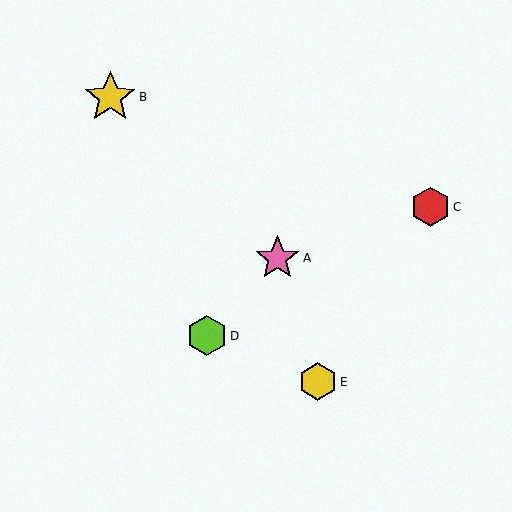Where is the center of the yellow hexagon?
The center of the yellow hexagon is at (318, 381).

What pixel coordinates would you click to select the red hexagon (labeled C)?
Click at (431, 206) to select the red hexagon C.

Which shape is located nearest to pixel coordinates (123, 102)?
The yellow star (labeled B) at (110, 97) is nearest to that location.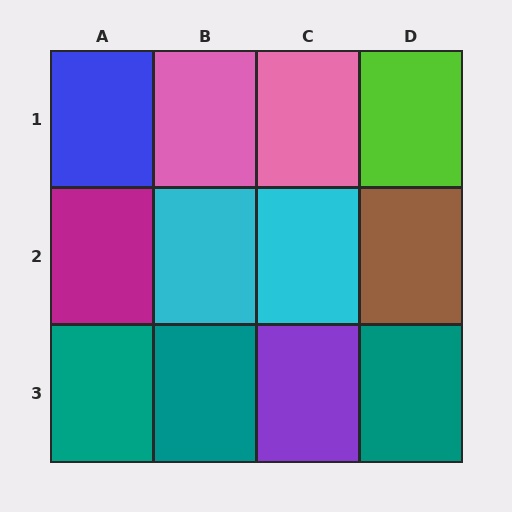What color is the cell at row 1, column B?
Pink.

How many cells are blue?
1 cell is blue.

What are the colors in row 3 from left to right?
Teal, teal, purple, teal.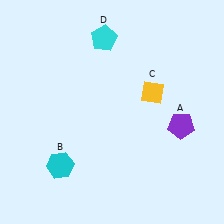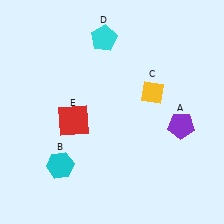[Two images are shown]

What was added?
A red square (E) was added in Image 2.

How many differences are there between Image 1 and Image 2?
There is 1 difference between the two images.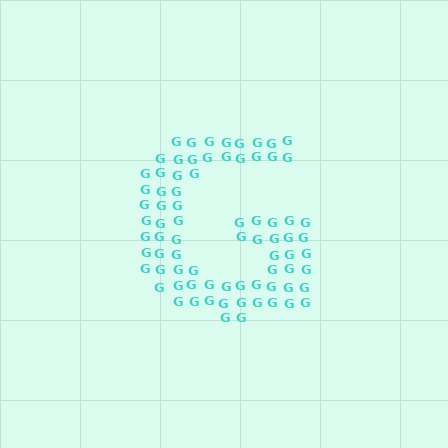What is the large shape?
The large shape is the letter G.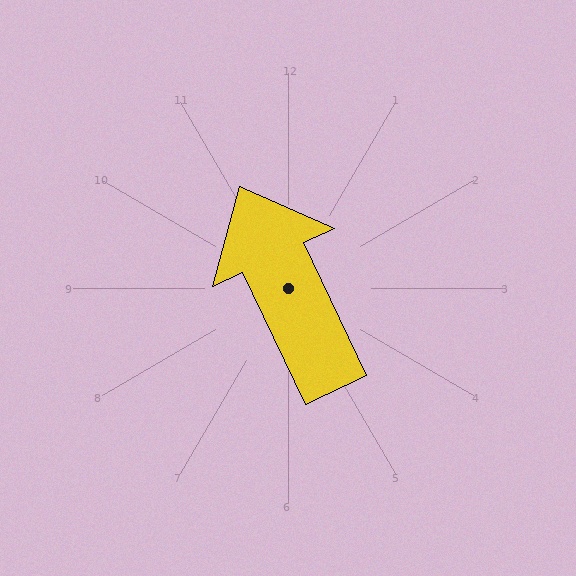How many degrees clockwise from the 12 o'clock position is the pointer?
Approximately 335 degrees.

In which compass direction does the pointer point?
Northwest.